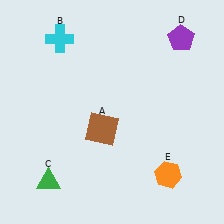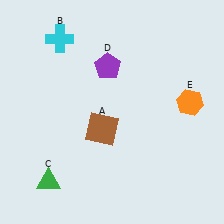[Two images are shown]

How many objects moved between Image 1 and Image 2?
2 objects moved between the two images.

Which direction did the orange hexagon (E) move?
The orange hexagon (E) moved up.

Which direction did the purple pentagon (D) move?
The purple pentagon (D) moved left.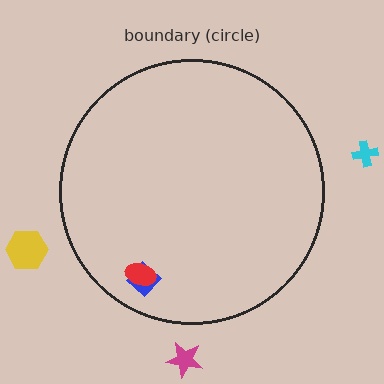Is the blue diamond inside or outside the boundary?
Inside.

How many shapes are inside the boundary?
2 inside, 3 outside.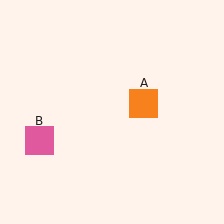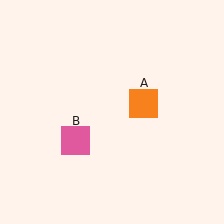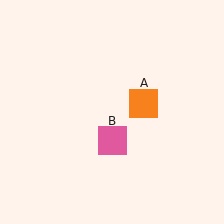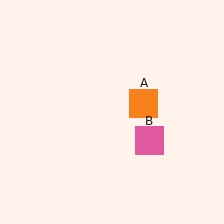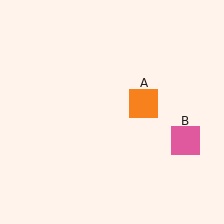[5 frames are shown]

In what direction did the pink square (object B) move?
The pink square (object B) moved right.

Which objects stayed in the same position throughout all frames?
Orange square (object A) remained stationary.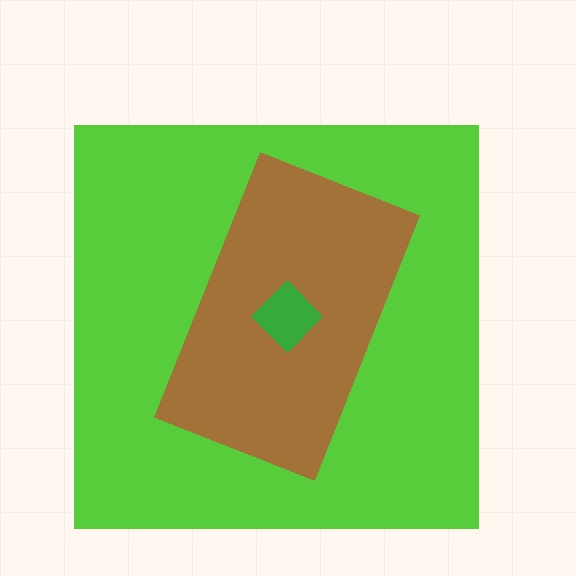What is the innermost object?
The green diamond.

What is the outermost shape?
The lime square.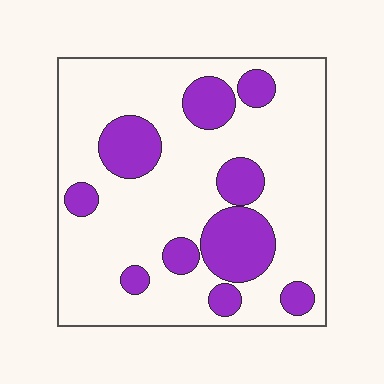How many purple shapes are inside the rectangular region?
10.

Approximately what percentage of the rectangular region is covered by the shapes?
Approximately 25%.